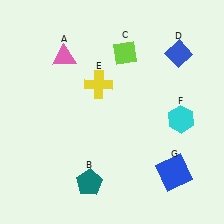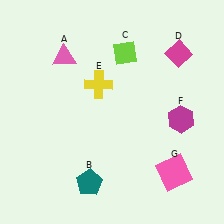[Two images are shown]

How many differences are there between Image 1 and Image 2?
There are 3 differences between the two images.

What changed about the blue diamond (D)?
In Image 1, D is blue. In Image 2, it changed to magenta.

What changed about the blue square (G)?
In Image 1, G is blue. In Image 2, it changed to pink.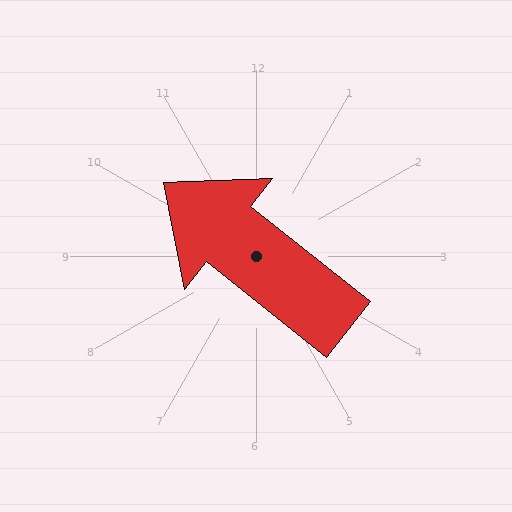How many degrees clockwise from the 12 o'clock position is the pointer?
Approximately 308 degrees.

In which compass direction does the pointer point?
Northwest.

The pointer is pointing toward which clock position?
Roughly 10 o'clock.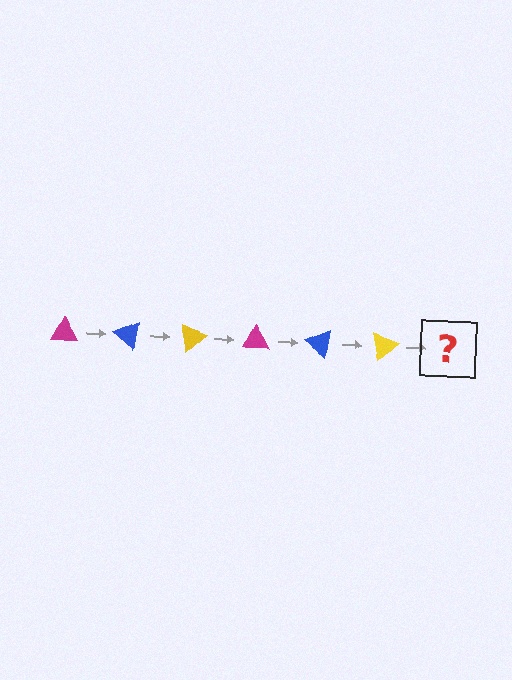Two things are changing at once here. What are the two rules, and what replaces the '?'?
The two rules are that it rotates 40 degrees each step and the color cycles through magenta, blue, and yellow. The '?' should be a magenta triangle, rotated 240 degrees from the start.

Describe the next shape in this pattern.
It should be a magenta triangle, rotated 240 degrees from the start.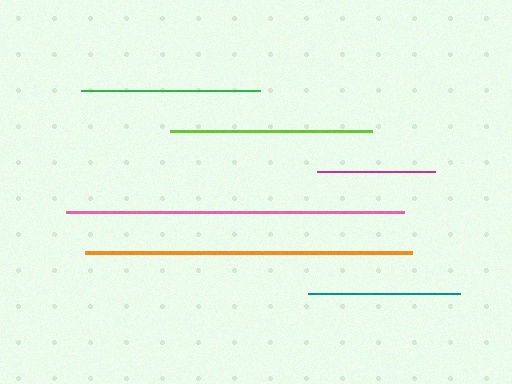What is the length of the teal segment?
The teal segment is approximately 152 pixels long.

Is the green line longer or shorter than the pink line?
The pink line is longer than the green line.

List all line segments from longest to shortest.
From longest to shortest: pink, orange, lime, green, teal, magenta.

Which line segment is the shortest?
The magenta line is the shortest at approximately 118 pixels.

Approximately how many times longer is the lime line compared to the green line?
The lime line is approximately 1.1 times the length of the green line.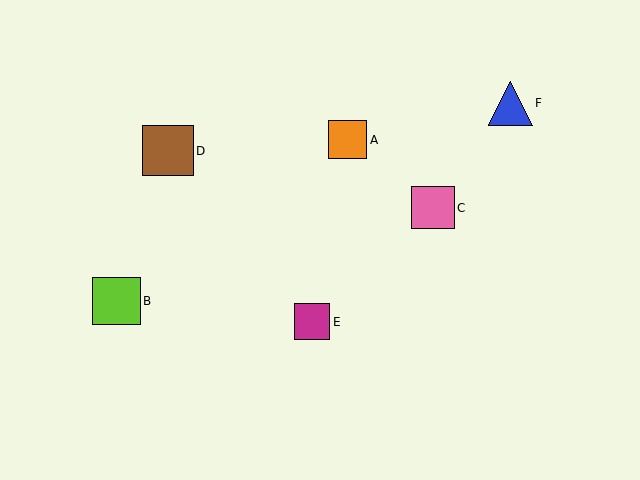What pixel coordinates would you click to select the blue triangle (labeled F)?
Click at (510, 104) to select the blue triangle F.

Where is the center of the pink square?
The center of the pink square is at (433, 208).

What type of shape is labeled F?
Shape F is a blue triangle.